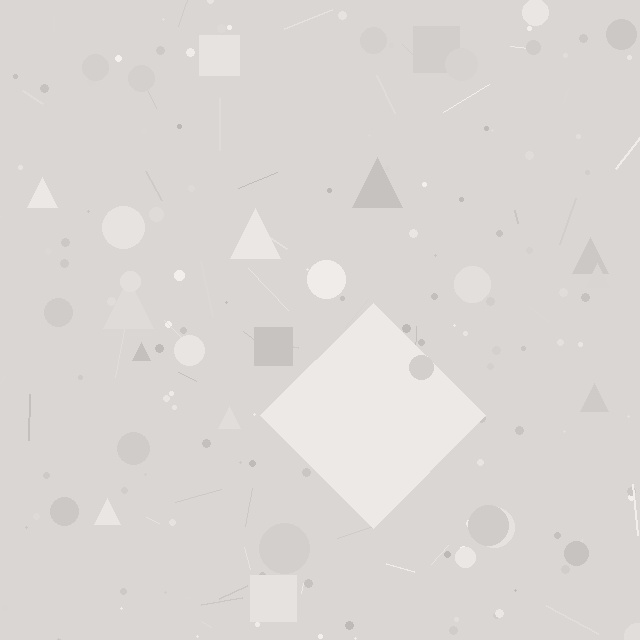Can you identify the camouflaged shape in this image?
The camouflaged shape is a diamond.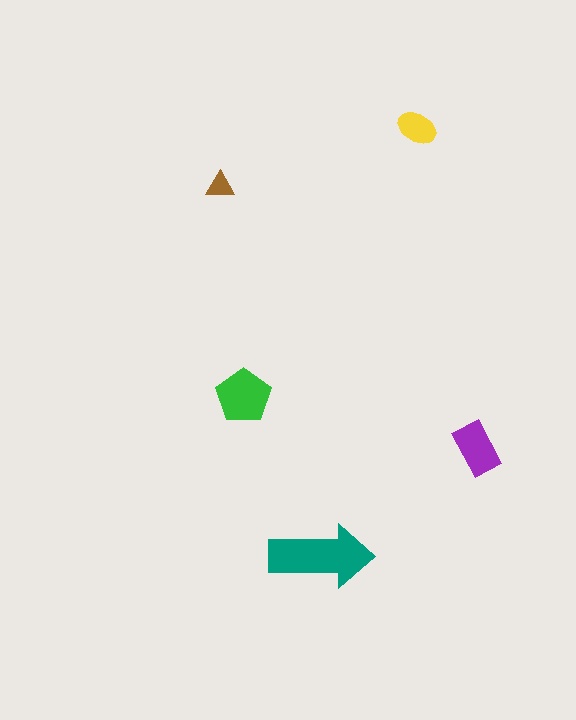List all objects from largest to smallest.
The teal arrow, the green pentagon, the purple rectangle, the yellow ellipse, the brown triangle.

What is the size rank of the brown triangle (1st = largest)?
5th.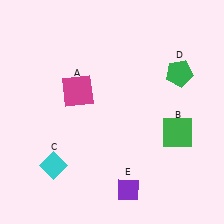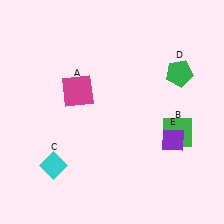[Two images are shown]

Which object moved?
The purple diamond (E) moved up.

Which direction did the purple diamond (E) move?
The purple diamond (E) moved up.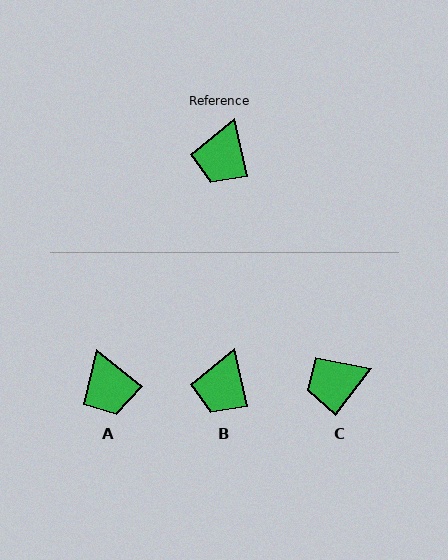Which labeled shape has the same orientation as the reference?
B.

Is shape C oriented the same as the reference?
No, it is off by about 50 degrees.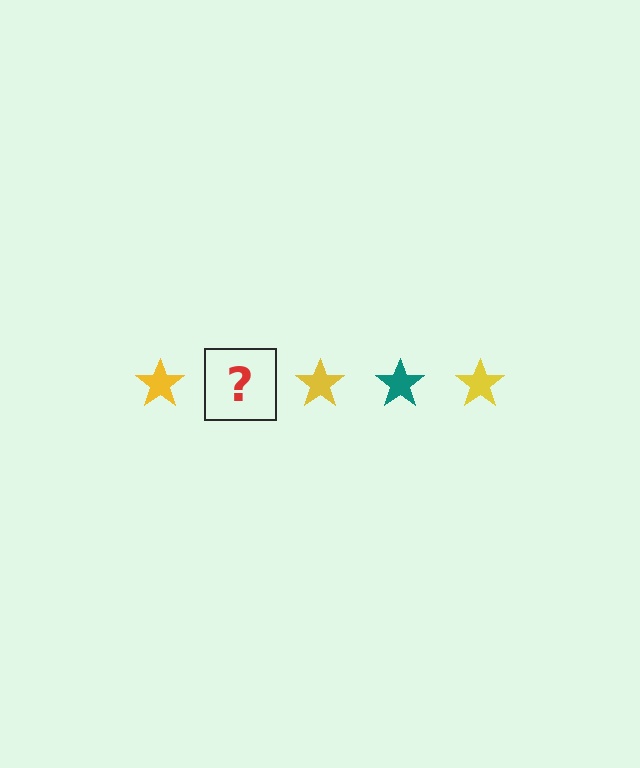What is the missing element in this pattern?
The missing element is a teal star.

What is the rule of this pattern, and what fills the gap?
The rule is that the pattern cycles through yellow, teal stars. The gap should be filled with a teal star.